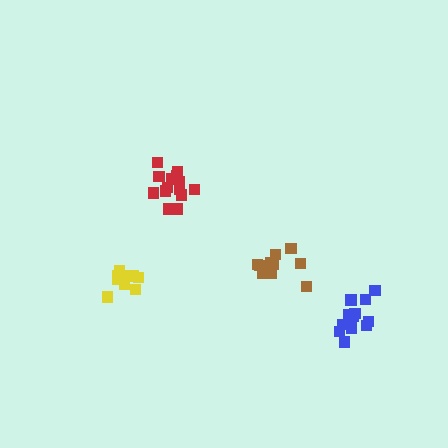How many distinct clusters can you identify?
There are 4 distinct clusters.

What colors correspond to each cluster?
The clusters are colored: blue, yellow, red, brown.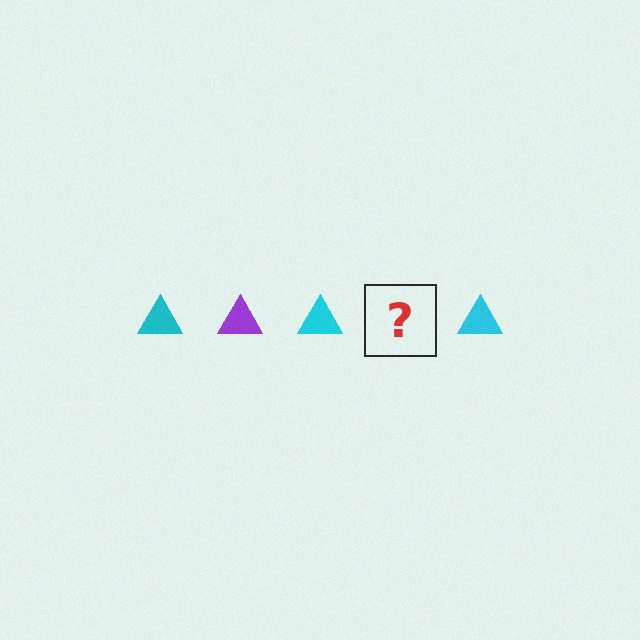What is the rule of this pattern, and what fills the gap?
The rule is that the pattern cycles through cyan, purple triangles. The gap should be filled with a purple triangle.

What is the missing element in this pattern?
The missing element is a purple triangle.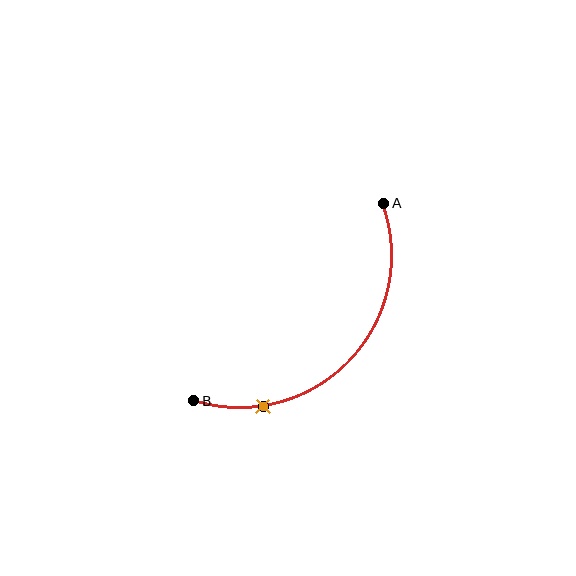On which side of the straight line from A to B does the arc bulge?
The arc bulges below and to the right of the straight line connecting A and B.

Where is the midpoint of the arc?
The arc midpoint is the point on the curve farthest from the straight line joining A and B. It sits below and to the right of that line.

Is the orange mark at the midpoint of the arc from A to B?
No. The orange mark lies on the arc but is closer to endpoint B. The arc midpoint would be at the point on the curve equidistant along the arc from both A and B.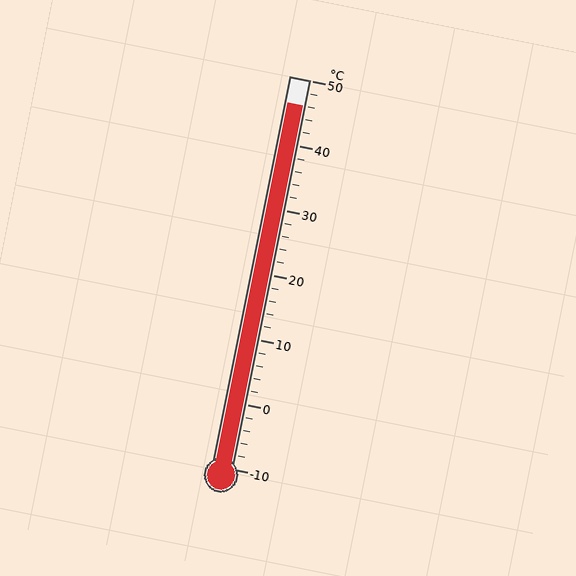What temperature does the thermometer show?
The thermometer shows approximately 46°C.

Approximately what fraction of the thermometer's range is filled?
The thermometer is filled to approximately 95% of its range.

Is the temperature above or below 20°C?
The temperature is above 20°C.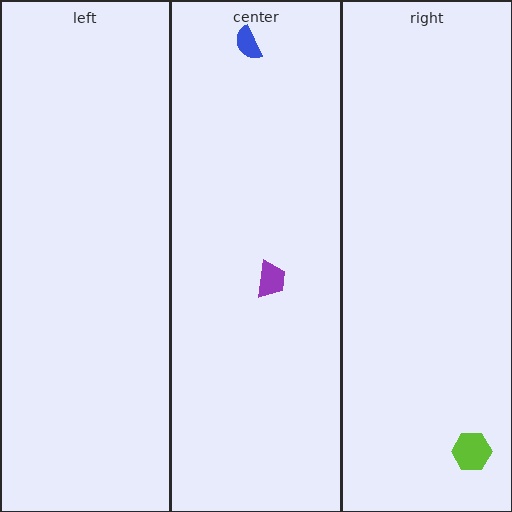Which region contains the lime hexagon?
The right region.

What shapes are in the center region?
The blue semicircle, the purple trapezoid.